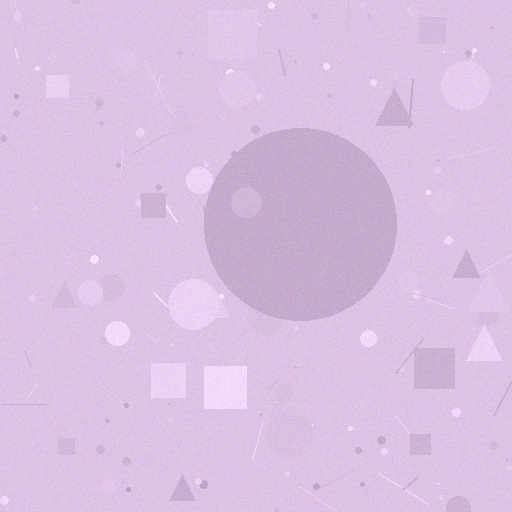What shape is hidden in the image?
A circle is hidden in the image.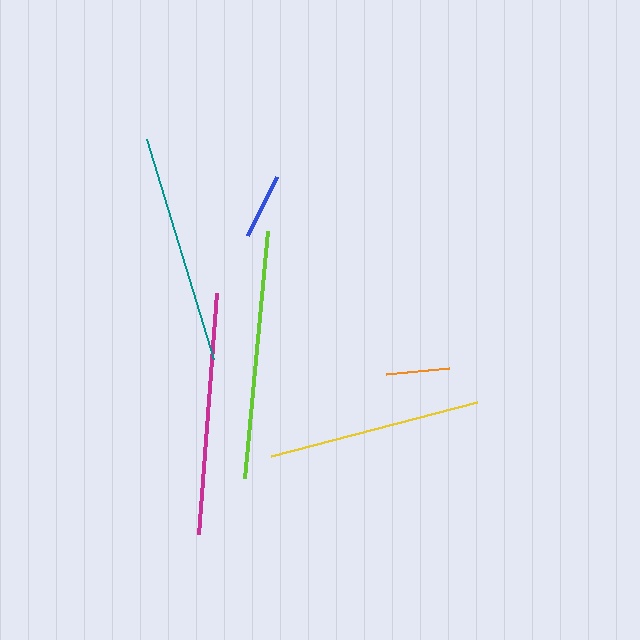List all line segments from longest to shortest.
From longest to shortest: lime, magenta, teal, yellow, blue, orange.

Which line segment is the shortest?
The orange line is the shortest at approximately 63 pixels.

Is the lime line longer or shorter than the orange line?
The lime line is longer than the orange line.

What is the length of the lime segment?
The lime segment is approximately 248 pixels long.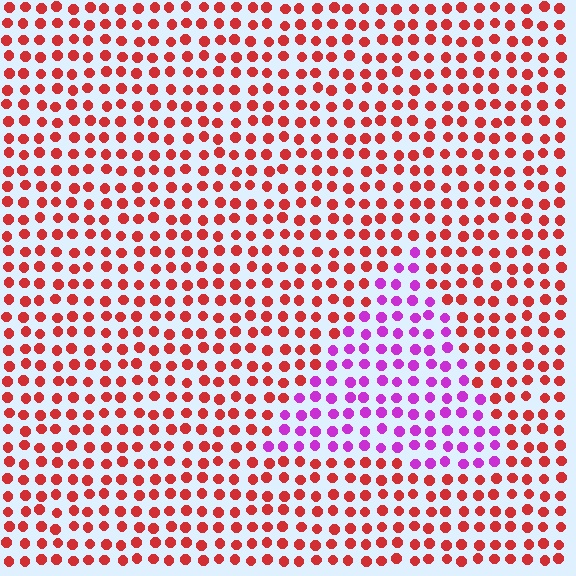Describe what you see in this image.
The image is filled with small red elements in a uniform arrangement. A triangle-shaped region is visible where the elements are tinted to a slightly different hue, forming a subtle color boundary.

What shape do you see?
I see a triangle.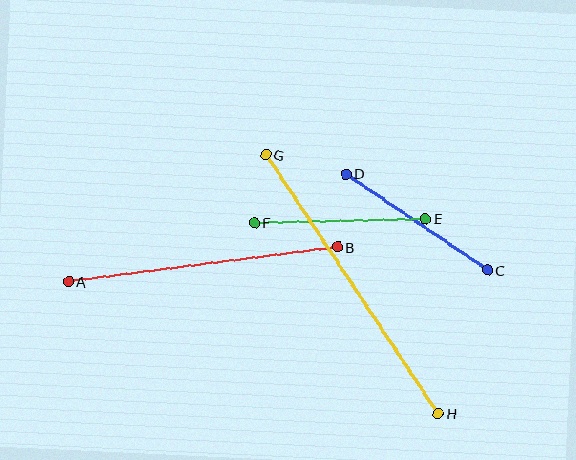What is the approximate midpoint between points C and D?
The midpoint is at approximately (417, 222) pixels.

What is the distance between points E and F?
The distance is approximately 171 pixels.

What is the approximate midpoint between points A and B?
The midpoint is at approximately (203, 264) pixels.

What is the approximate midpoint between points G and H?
The midpoint is at approximately (352, 284) pixels.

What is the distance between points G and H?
The distance is approximately 311 pixels.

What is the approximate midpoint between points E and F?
The midpoint is at approximately (340, 221) pixels.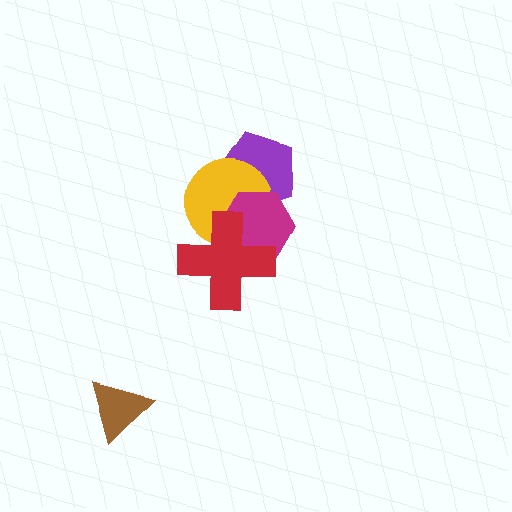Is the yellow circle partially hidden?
Yes, it is partially covered by another shape.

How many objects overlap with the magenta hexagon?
3 objects overlap with the magenta hexagon.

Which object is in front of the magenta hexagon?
The red cross is in front of the magenta hexagon.